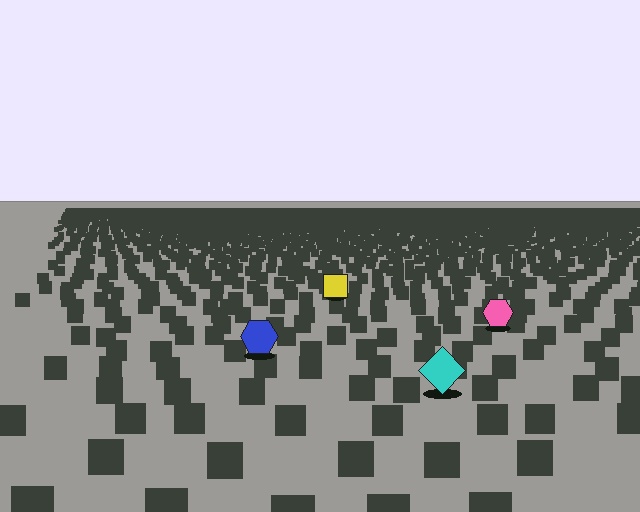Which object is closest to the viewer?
The cyan diamond is closest. The texture marks near it are larger and more spread out.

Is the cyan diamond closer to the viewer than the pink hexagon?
Yes. The cyan diamond is closer — you can tell from the texture gradient: the ground texture is coarser near it.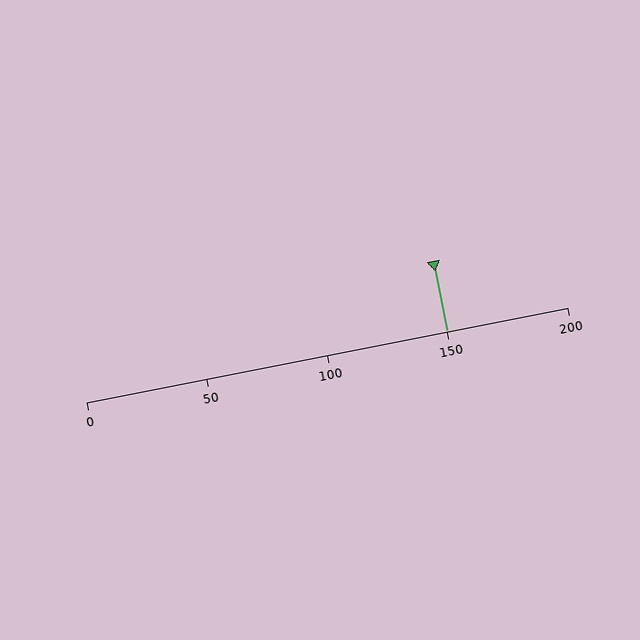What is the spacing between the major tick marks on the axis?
The major ticks are spaced 50 apart.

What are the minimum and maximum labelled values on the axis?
The axis runs from 0 to 200.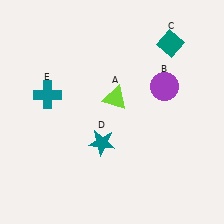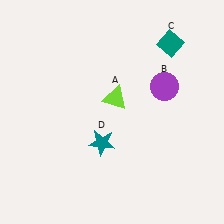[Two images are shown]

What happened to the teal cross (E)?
The teal cross (E) was removed in Image 2. It was in the top-left area of Image 1.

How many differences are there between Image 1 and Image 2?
There is 1 difference between the two images.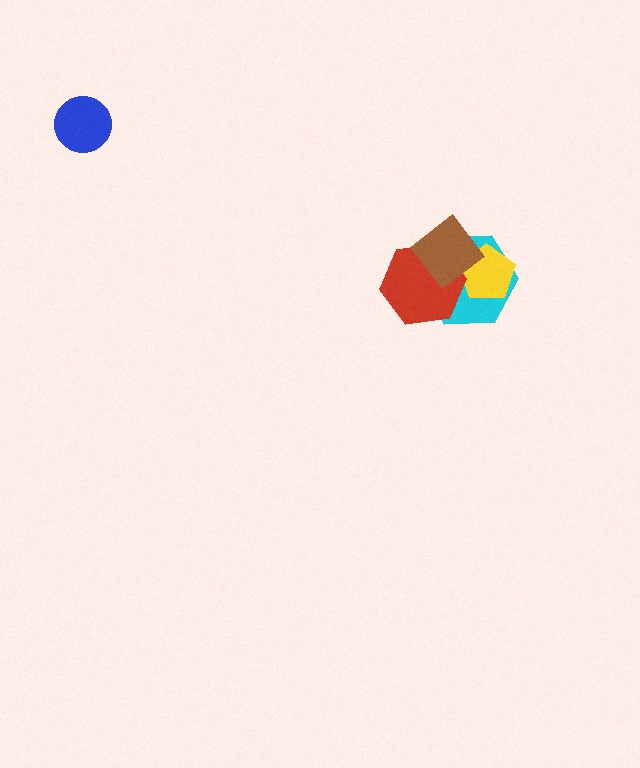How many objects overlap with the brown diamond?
3 objects overlap with the brown diamond.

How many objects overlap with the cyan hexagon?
3 objects overlap with the cyan hexagon.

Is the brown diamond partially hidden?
No, no other shape covers it.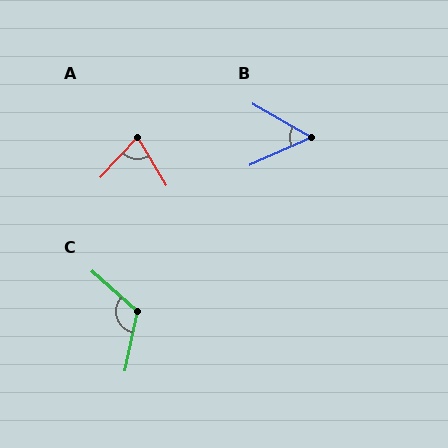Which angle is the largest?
C, at approximately 120 degrees.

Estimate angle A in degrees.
Approximately 73 degrees.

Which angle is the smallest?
B, at approximately 54 degrees.